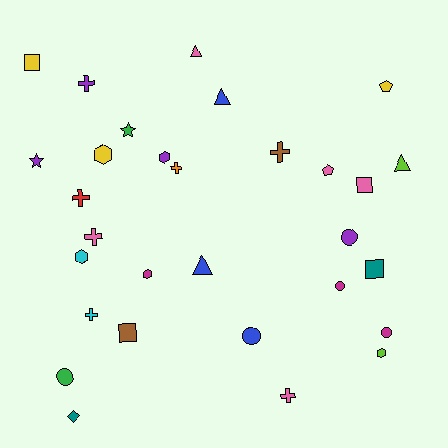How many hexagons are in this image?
There are 5 hexagons.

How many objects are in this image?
There are 30 objects.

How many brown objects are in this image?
There are 2 brown objects.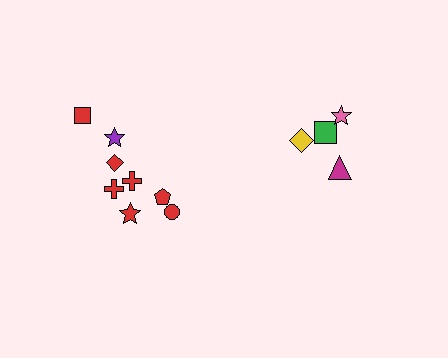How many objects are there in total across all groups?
There are 12 objects.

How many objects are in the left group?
There are 8 objects.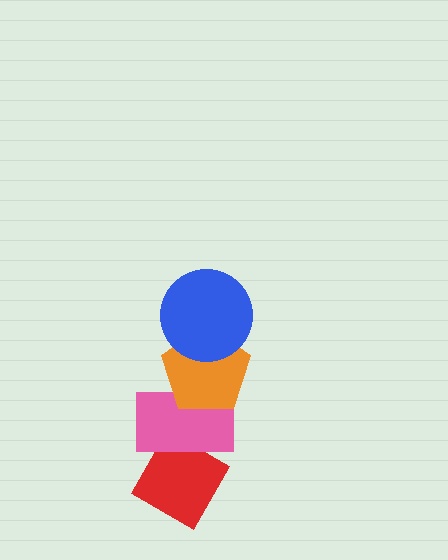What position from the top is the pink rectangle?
The pink rectangle is 3rd from the top.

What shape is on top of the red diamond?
The pink rectangle is on top of the red diamond.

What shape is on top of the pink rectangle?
The orange pentagon is on top of the pink rectangle.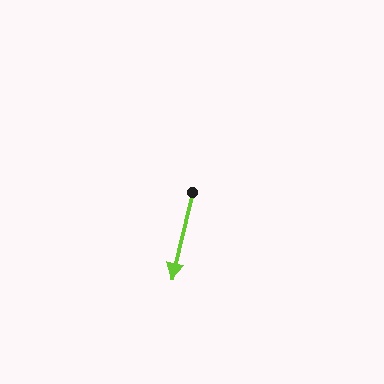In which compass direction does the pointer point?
South.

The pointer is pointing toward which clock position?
Roughly 6 o'clock.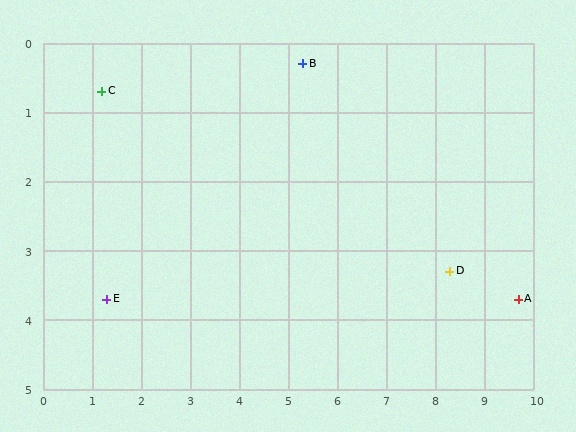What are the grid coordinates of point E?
Point E is at approximately (1.3, 3.7).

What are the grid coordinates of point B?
Point B is at approximately (5.3, 0.3).